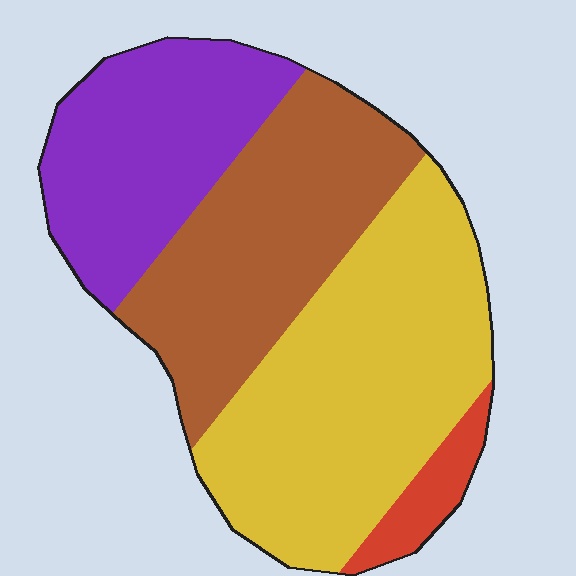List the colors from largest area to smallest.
From largest to smallest: yellow, brown, purple, red.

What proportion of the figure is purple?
Purple takes up less than a quarter of the figure.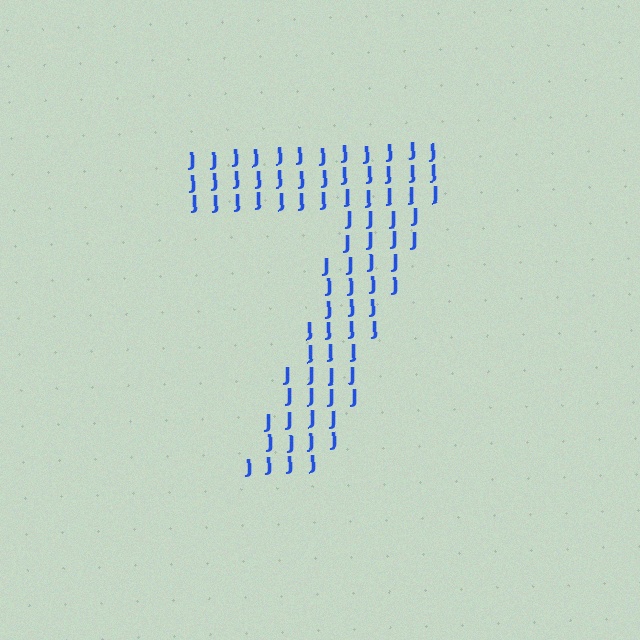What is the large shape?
The large shape is the digit 7.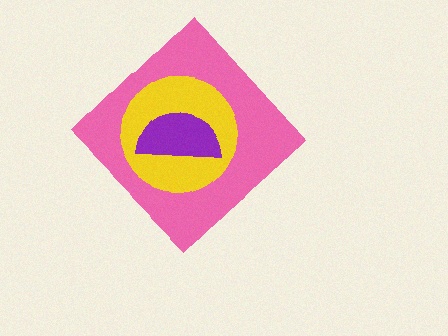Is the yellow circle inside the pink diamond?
Yes.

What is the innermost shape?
The purple semicircle.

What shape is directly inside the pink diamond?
The yellow circle.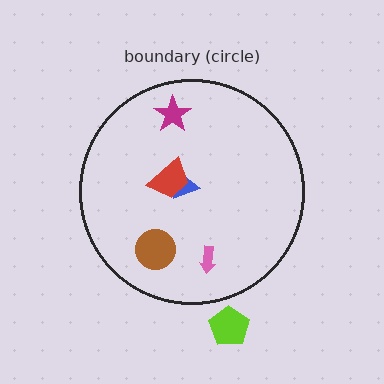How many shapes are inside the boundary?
5 inside, 1 outside.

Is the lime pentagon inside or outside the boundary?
Outside.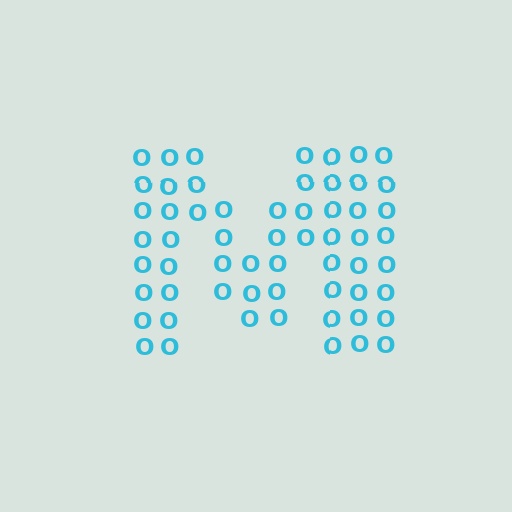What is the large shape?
The large shape is the letter M.